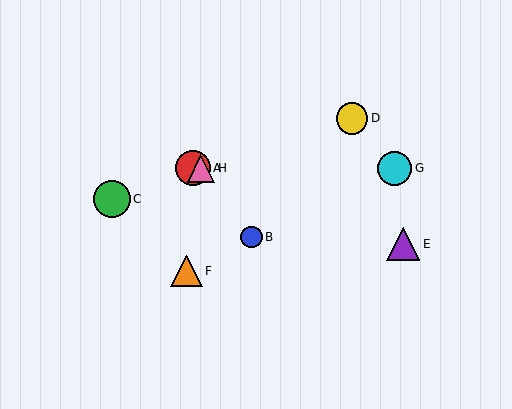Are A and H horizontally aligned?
Yes, both are at y≈168.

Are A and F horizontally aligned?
No, A is at y≈168 and F is at y≈271.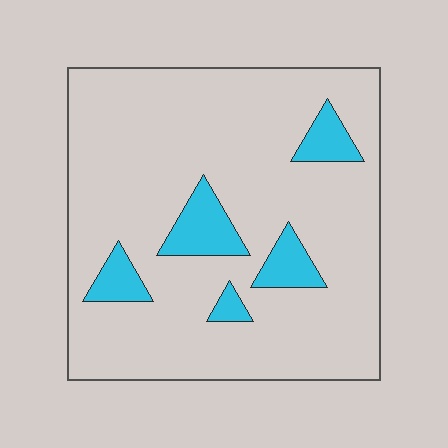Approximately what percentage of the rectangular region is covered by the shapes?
Approximately 10%.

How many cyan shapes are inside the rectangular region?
5.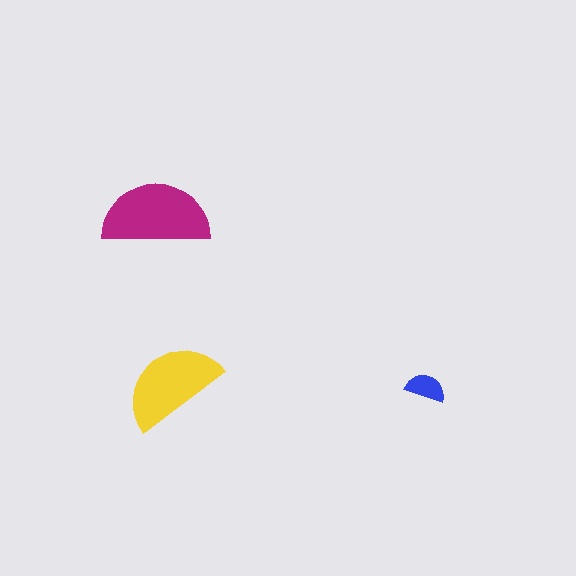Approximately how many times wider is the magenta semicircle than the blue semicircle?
About 2.5 times wider.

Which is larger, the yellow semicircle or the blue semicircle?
The yellow one.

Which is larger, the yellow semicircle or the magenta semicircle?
The magenta one.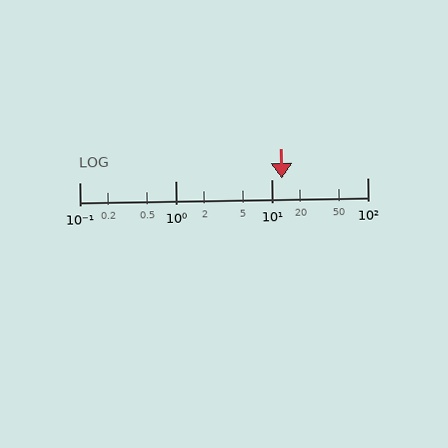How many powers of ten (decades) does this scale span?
The scale spans 3 decades, from 0.1 to 100.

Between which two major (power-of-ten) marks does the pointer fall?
The pointer is between 10 and 100.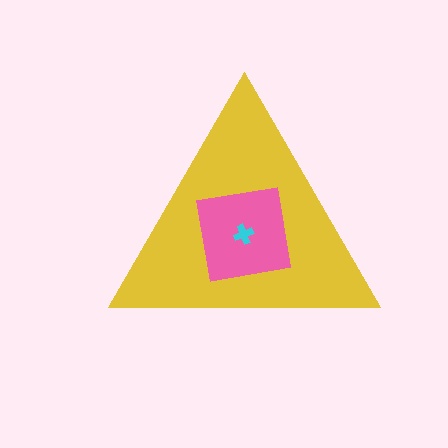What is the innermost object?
The cyan cross.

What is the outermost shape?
The yellow triangle.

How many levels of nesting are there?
3.